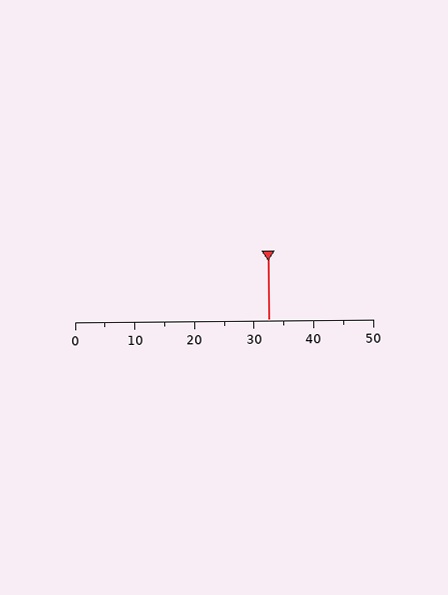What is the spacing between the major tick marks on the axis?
The major ticks are spaced 10 apart.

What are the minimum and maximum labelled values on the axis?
The axis runs from 0 to 50.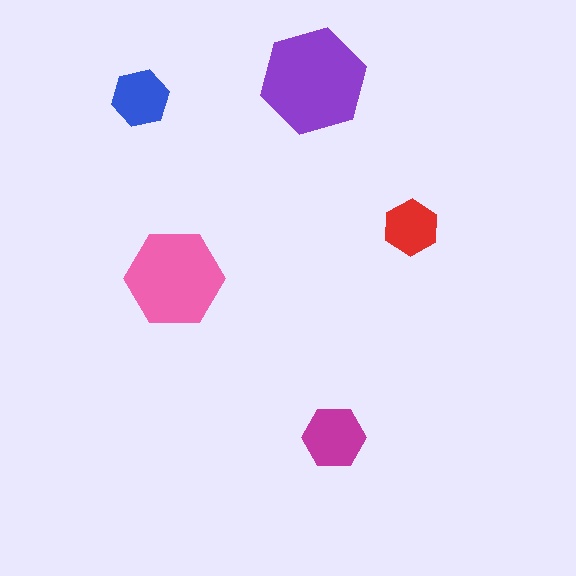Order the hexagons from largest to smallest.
the purple one, the pink one, the magenta one, the blue one, the red one.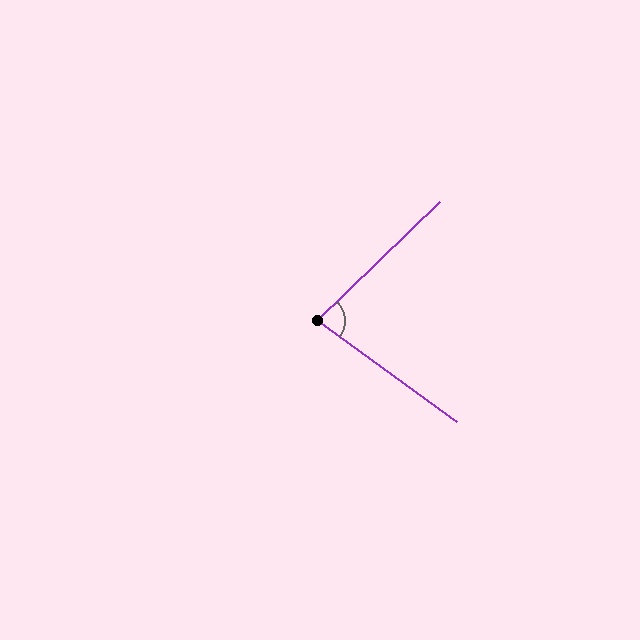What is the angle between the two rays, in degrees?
Approximately 80 degrees.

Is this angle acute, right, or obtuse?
It is acute.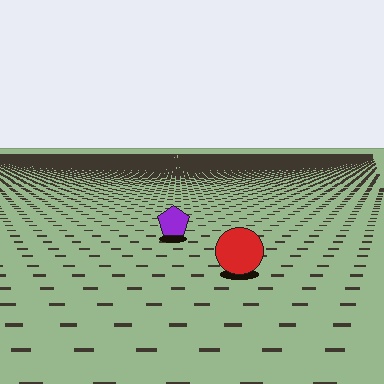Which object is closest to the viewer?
The red circle is closest. The texture marks near it are larger and more spread out.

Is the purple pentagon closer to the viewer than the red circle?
No. The red circle is closer — you can tell from the texture gradient: the ground texture is coarser near it.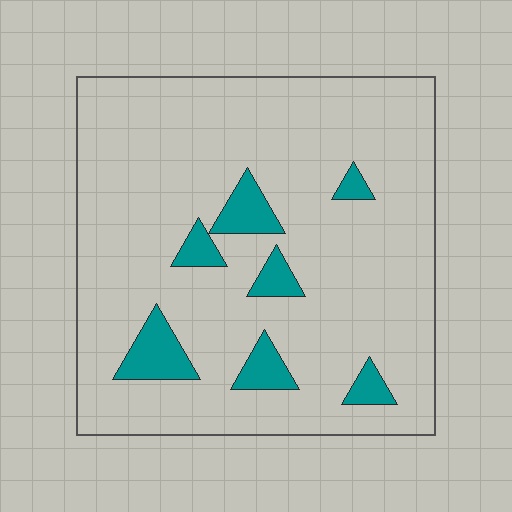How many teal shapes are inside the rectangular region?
7.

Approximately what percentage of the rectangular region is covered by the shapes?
Approximately 10%.